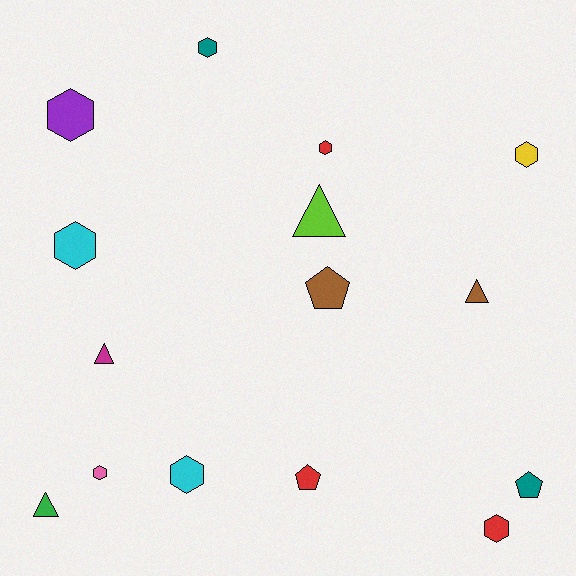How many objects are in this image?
There are 15 objects.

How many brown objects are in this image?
There are 2 brown objects.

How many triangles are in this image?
There are 4 triangles.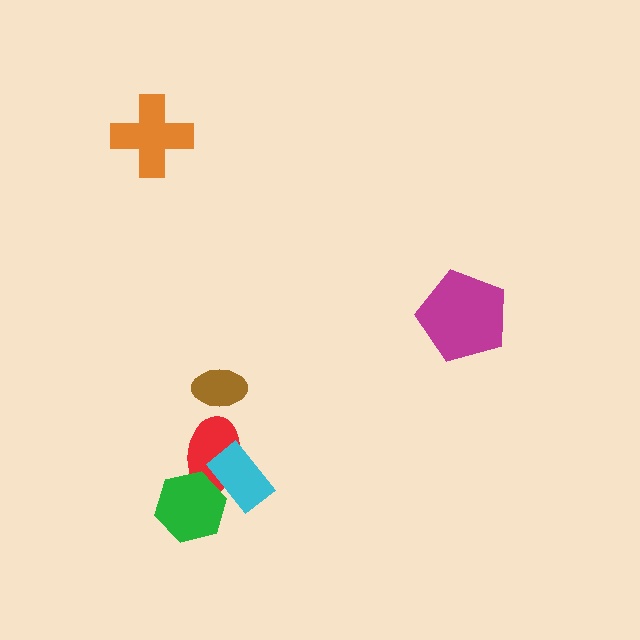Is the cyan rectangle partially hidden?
Yes, it is partially covered by another shape.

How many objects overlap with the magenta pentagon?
0 objects overlap with the magenta pentagon.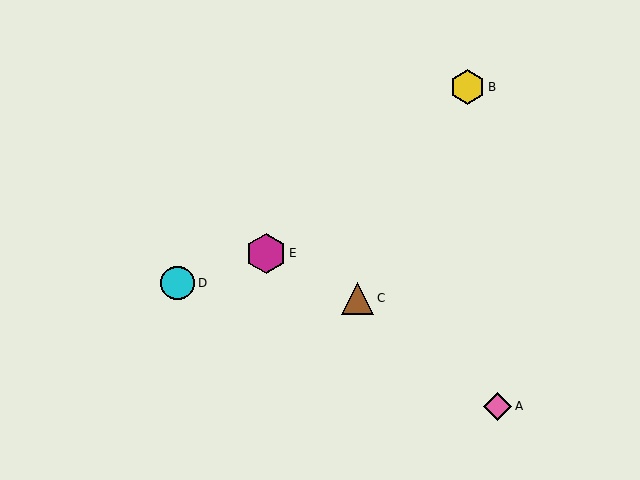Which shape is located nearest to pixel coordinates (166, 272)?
The cyan circle (labeled D) at (178, 283) is nearest to that location.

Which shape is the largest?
The magenta hexagon (labeled E) is the largest.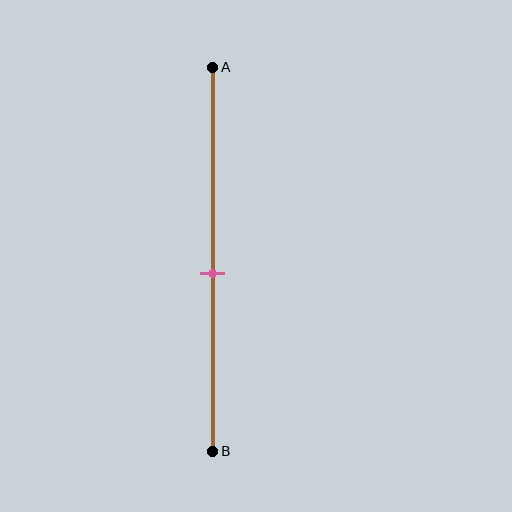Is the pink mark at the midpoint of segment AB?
No, the mark is at about 55% from A, not at the 50% midpoint.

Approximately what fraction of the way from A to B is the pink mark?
The pink mark is approximately 55% of the way from A to B.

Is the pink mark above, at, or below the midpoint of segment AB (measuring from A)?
The pink mark is below the midpoint of segment AB.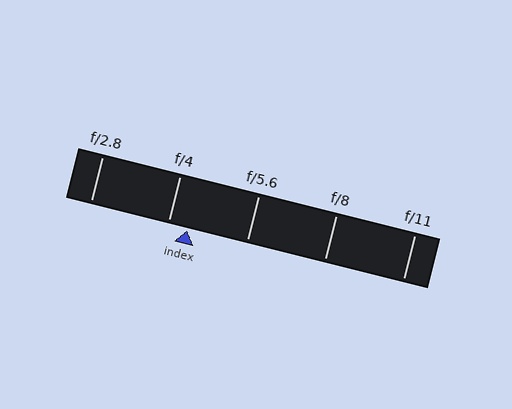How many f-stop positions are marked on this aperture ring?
There are 5 f-stop positions marked.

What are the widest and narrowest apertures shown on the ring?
The widest aperture shown is f/2.8 and the narrowest is f/11.